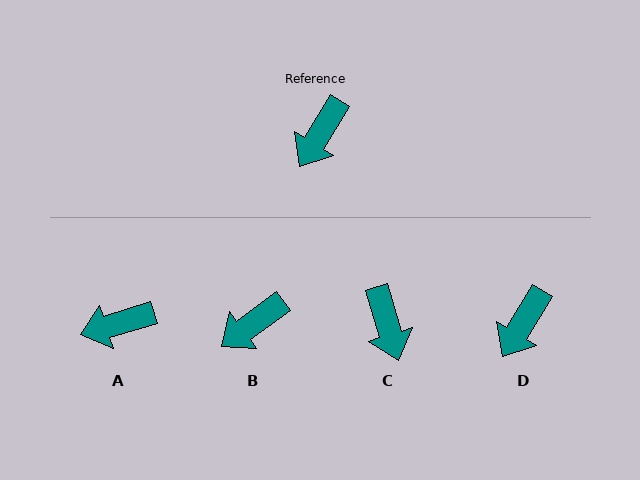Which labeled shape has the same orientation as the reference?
D.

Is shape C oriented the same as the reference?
No, it is off by about 49 degrees.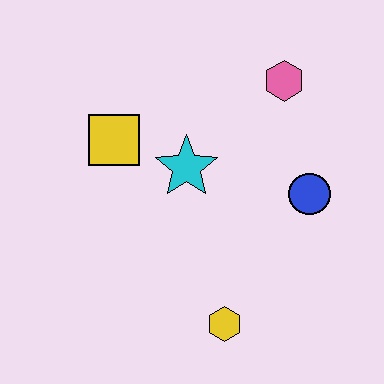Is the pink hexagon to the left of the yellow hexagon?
No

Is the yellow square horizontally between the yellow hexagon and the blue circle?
No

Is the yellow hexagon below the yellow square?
Yes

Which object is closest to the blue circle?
The pink hexagon is closest to the blue circle.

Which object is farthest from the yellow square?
The yellow hexagon is farthest from the yellow square.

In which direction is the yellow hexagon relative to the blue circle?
The yellow hexagon is below the blue circle.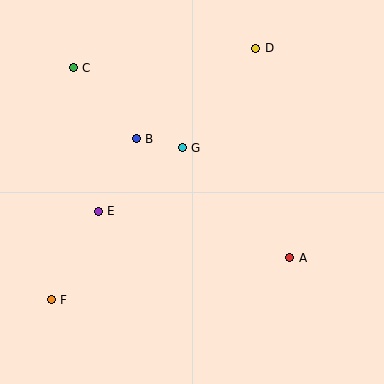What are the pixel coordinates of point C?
Point C is at (73, 68).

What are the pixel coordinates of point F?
Point F is at (51, 300).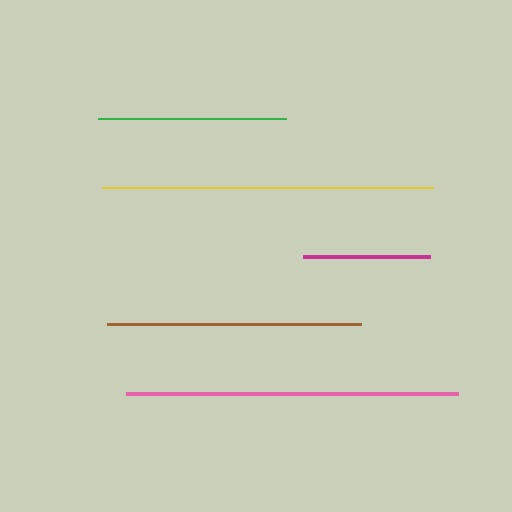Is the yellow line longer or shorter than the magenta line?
The yellow line is longer than the magenta line.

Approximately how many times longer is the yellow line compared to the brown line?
The yellow line is approximately 1.3 times the length of the brown line.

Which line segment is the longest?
The pink line is the longest at approximately 332 pixels.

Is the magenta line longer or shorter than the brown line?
The brown line is longer than the magenta line.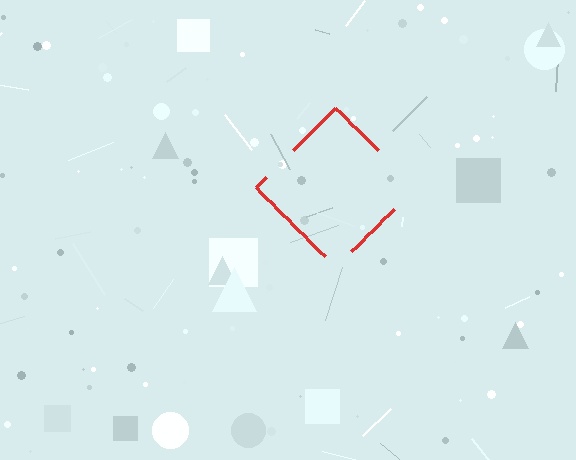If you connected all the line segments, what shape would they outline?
They would outline a diamond.